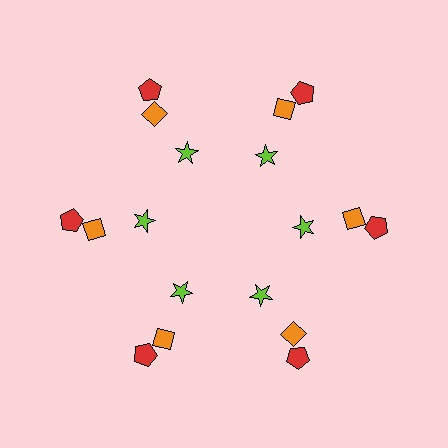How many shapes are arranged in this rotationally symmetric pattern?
There are 18 shapes, arranged in 6 groups of 3.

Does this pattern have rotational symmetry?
Yes, this pattern has 6-fold rotational symmetry. It looks the same after rotating 60 degrees around the center.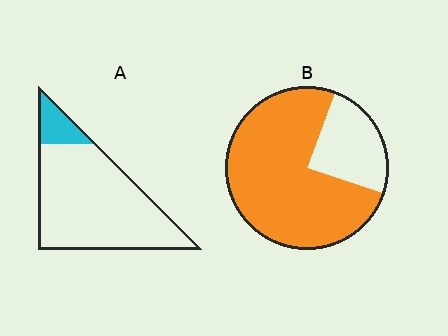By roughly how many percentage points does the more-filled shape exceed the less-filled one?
By roughly 65 percentage points (B over A).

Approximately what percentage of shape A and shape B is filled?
A is approximately 15% and B is approximately 75%.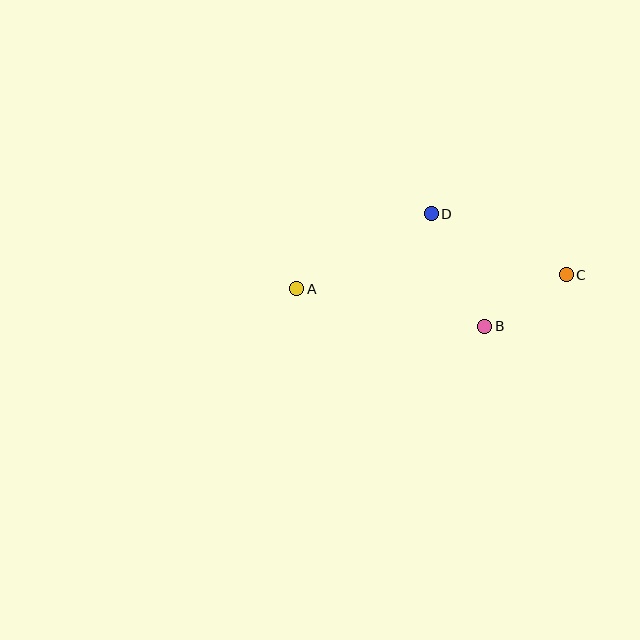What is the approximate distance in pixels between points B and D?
The distance between B and D is approximately 125 pixels.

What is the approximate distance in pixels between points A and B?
The distance between A and B is approximately 192 pixels.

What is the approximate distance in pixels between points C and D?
The distance between C and D is approximately 148 pixels.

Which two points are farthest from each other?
Points A and C are farthest from each other.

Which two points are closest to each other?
Points B and C are closest to each other.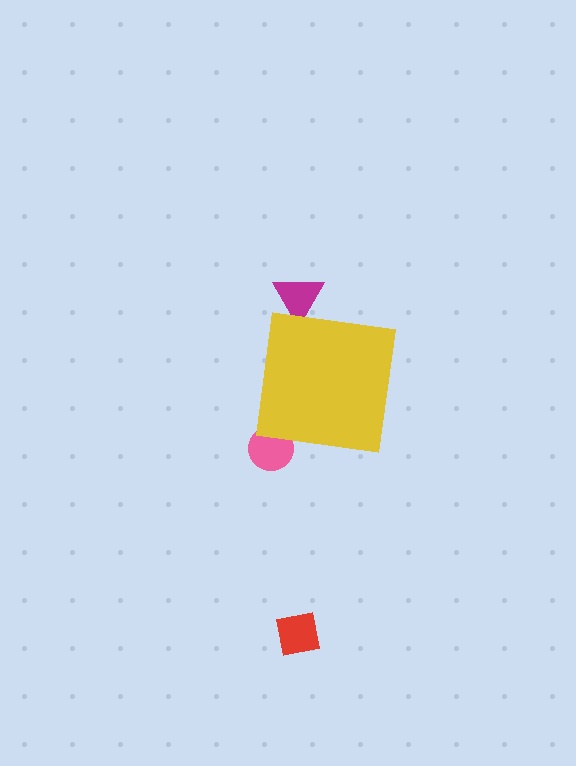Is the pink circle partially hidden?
Yes, the pink circle is partially hidden behind the yellow square.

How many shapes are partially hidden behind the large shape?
2 shapes are partially hidden.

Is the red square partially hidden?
No, the red square is fully visible.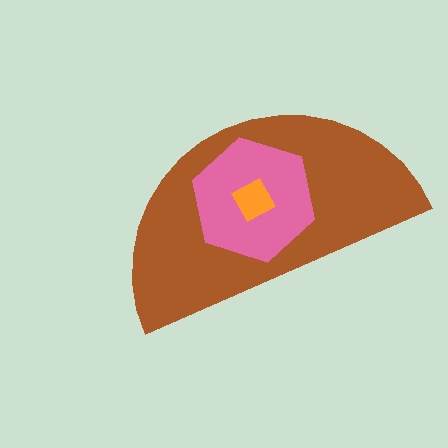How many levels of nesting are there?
3.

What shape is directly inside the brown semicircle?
The pink hexagon.